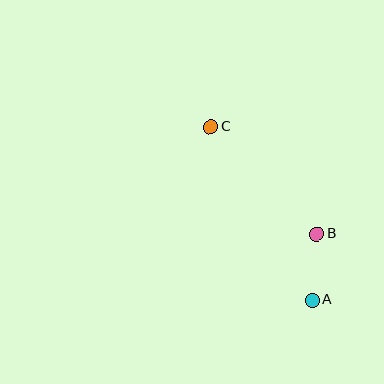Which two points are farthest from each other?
Points A and C are farthest from each other.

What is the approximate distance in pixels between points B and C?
The distance between B and C is approximately 151 pixels.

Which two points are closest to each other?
Points A and B are closest to each other.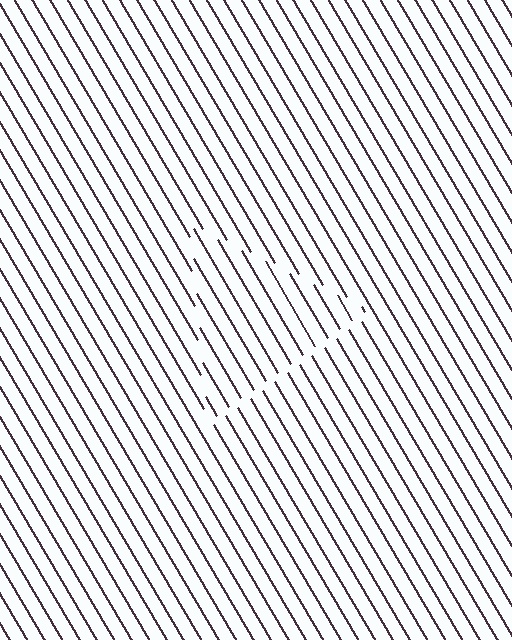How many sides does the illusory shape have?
3 sides — the line-ends trace a triangle.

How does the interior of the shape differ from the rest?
The interior of the shape contains the same grating, shifted by half a period — the contour is defined by the phase discontinuity where line-ends from the inner and outer gratings abut.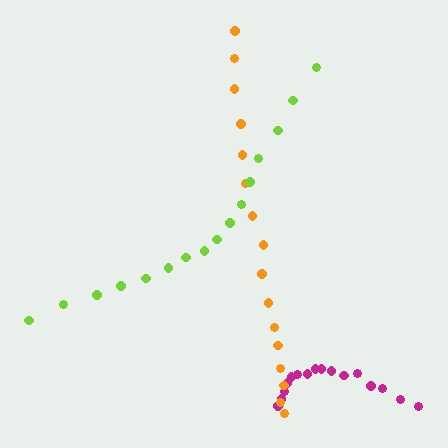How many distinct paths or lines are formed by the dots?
There are 3 distinct paths.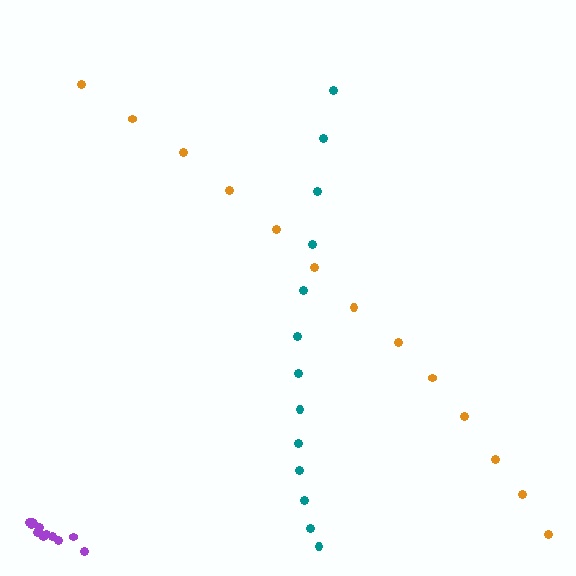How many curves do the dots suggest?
There are 3 distinct paths.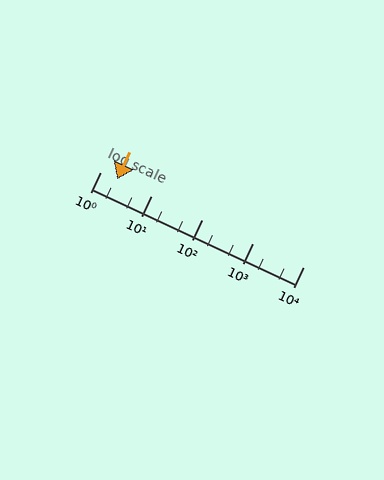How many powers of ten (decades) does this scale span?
The scale spans 4 decades, from 1 to 10000.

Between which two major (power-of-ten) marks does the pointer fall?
The pointer is between 1 and 10.